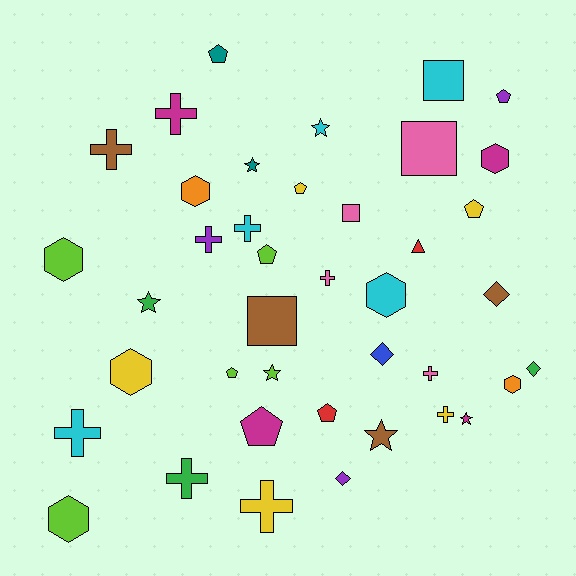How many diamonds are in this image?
There are 4 diamonds.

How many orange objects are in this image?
There are 2 orange objects.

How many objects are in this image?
There are 40 objects.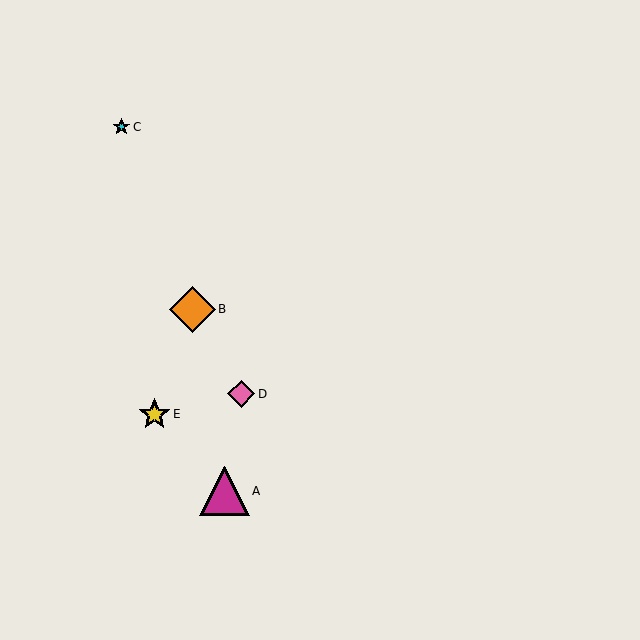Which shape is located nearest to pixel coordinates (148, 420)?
The yellow star (labeled E) at (154, 414) is nearest to that location.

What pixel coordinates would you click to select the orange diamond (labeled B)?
Click at (193, 309) to select the orange diamond B.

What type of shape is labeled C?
Shape C is a cyan star.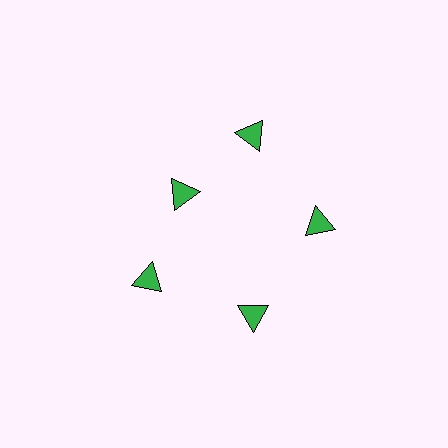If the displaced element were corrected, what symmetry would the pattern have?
It would have 5-fold rotational symmetry — the pattern would map onto itself every 72 degrees.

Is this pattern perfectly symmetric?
No. The 5 green triangles are arranged in a ring, but one element near the 10 o'clock position is pulled inward toward the center, breaking the 5-fold rotational symmetry.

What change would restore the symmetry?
The symmetry would be restored by moving it outward, back onto the ring so that all 5 triangles sit at equal angles and equal distance from the center.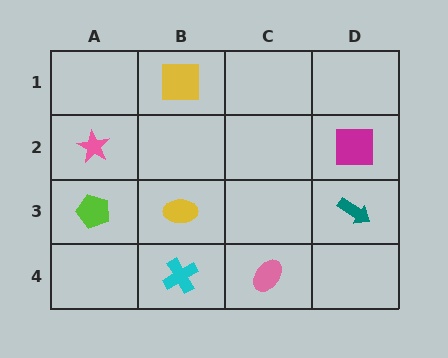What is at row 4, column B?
A cyan cross.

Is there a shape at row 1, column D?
No, that cell is empty.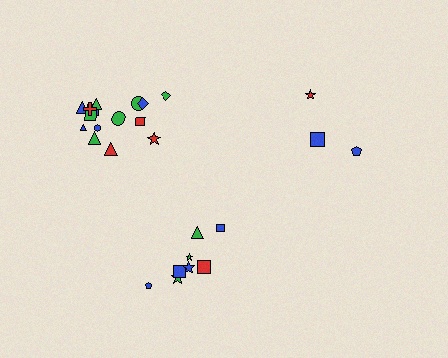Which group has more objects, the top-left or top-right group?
The top-left group.